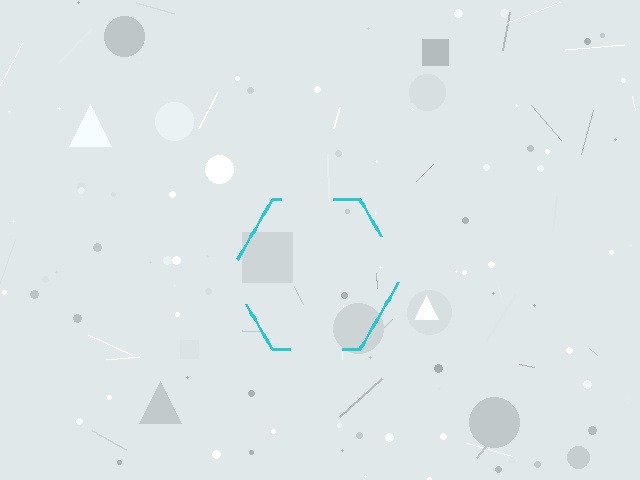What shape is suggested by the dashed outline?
The dashed outline suggests a hexagon.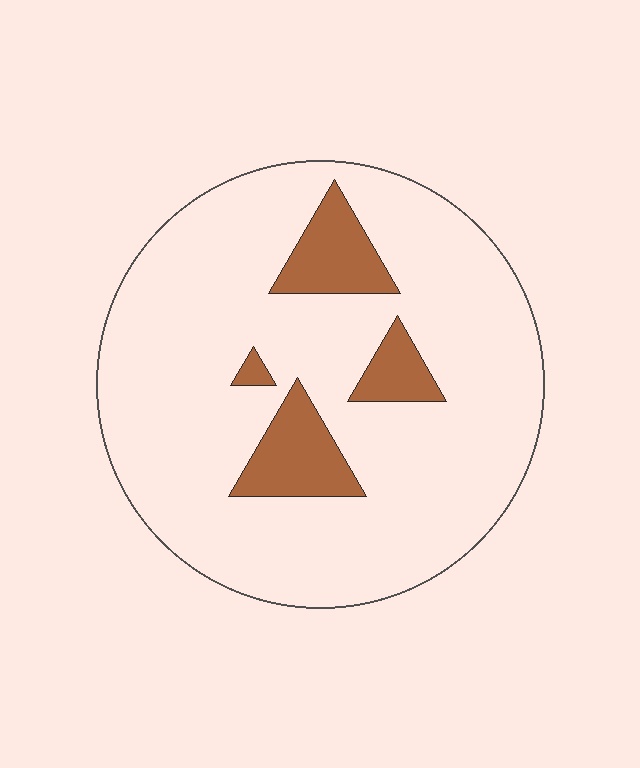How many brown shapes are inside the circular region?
4.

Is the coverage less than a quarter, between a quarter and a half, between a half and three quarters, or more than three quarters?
Less than a quarter.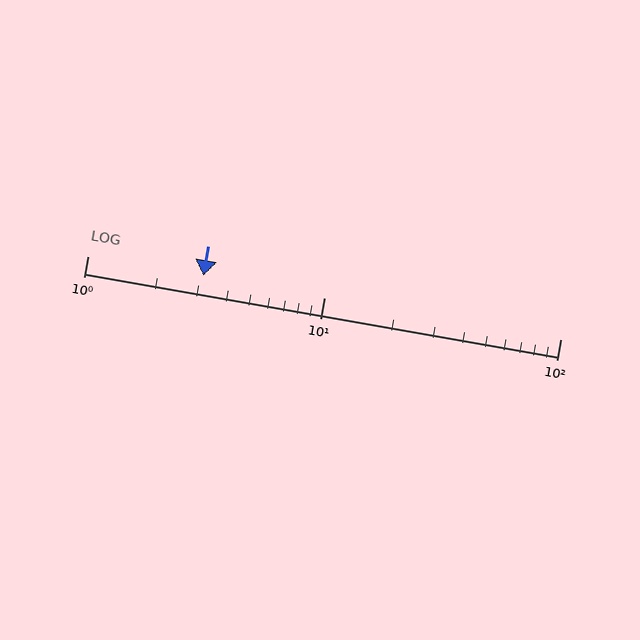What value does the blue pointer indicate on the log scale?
The pointer indicates approximately 3.1.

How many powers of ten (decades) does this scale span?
The scale spans 2 decades, from 1 to 100.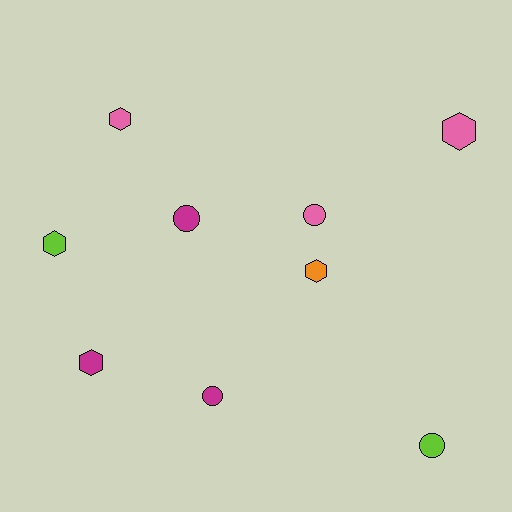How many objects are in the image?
There are 9 objects.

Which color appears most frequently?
Magenta, with 3 objects.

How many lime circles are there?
There is 1 lime circle.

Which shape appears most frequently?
Hexagon, with 5 objects.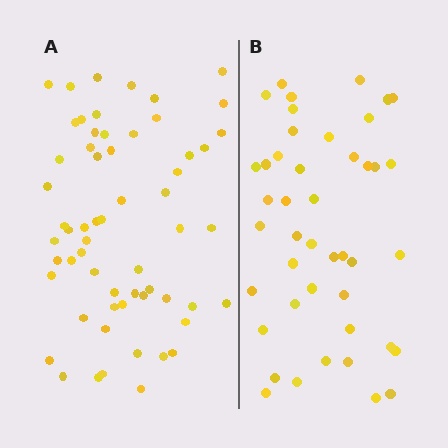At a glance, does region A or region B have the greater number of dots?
Region A (the left region) has more dots.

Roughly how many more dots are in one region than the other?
Region A has approximately 15 more dots than region B.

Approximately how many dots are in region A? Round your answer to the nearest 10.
About 60 dots.